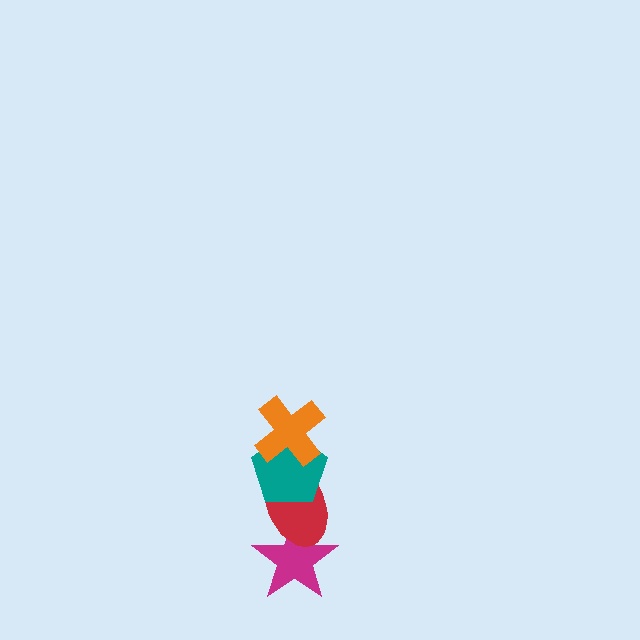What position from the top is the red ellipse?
The red ellipse is 3rd from the top.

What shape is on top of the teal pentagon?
The orange cross is on top of the teal pentagon.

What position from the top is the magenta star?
The magenta star is 4th from the top.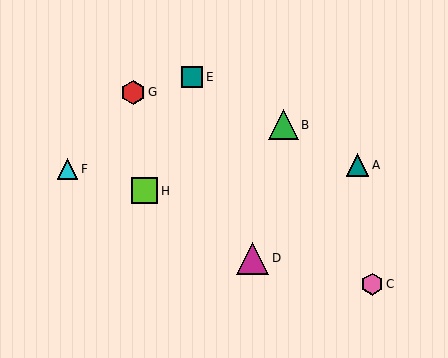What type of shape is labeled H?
Shape H is a lime square.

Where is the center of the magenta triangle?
The center of the magenta triangle is at (253, 259).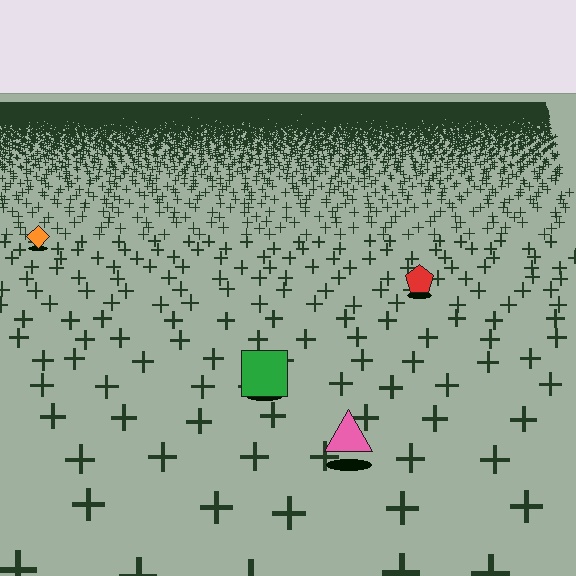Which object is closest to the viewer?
The pink triangle is closest. The texture marks near it are larger and more spread out.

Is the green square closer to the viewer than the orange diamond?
Yes. The green square is closer — you can tell from the texture gradient: the ground texture is coarser near it.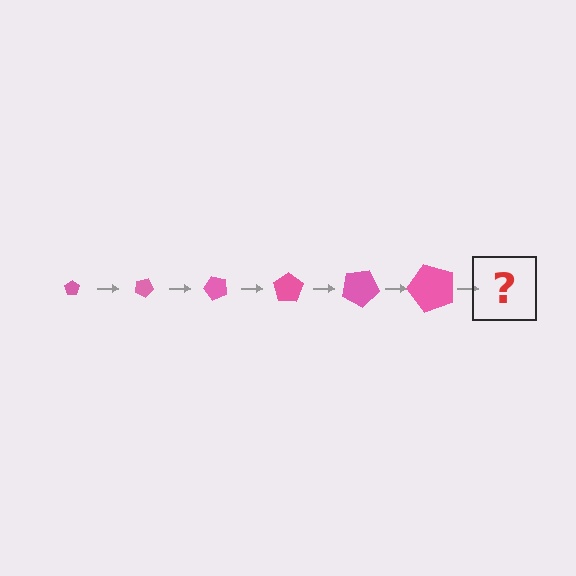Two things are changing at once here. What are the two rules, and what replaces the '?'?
The two rules are that the pentagon grows larger each step and it rotates 25 degrees each step. The '?' should be a pentagon, larger than the previous one and rotated 150 degrees from the start.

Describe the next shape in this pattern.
It should be a pentagon, larger than the previous one and rotated 150 degrees from the start.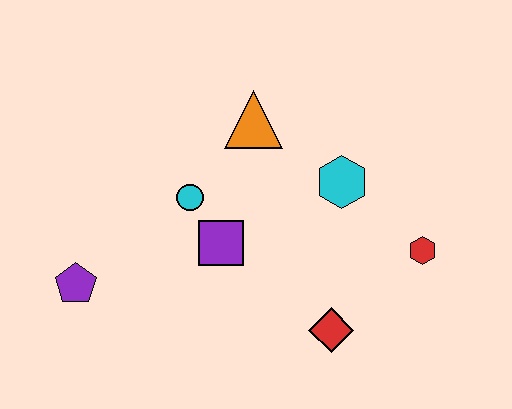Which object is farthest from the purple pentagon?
The red hexagon is farthest from the purple pentagon.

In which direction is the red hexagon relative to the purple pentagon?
The red hexagon is to the right of the purple pentagon.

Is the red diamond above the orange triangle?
No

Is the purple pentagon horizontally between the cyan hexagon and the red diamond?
No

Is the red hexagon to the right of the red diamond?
Yes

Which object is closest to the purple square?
The cyan circle is closest to the purple square.